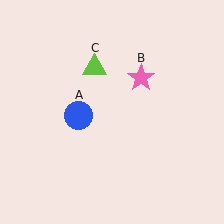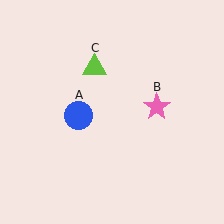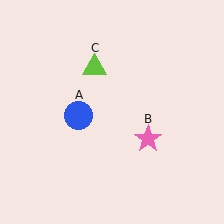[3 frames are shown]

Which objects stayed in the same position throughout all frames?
Blue circle (object A) and lime triangle (object C) remained stationary.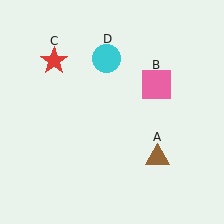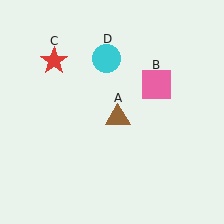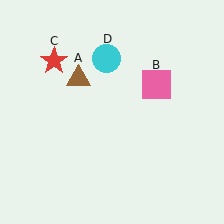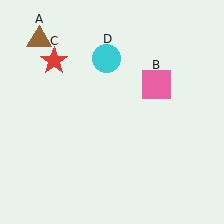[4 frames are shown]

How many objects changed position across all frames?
1 object changed position: brown triangle (object A).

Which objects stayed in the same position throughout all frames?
Pink square (object B) and red star (object C) and cyan circle (object D) remained stationary.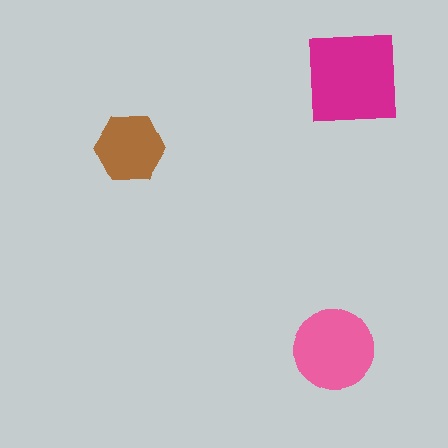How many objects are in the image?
There are 3 objects in the image.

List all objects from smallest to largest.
The brown hexagon, the pink circle, the magenta square.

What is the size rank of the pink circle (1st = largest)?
2nd.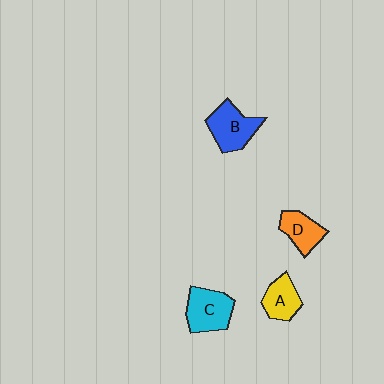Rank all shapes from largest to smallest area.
From largest to smallest: C (cyan), B (blue), D (orange), A (yellow).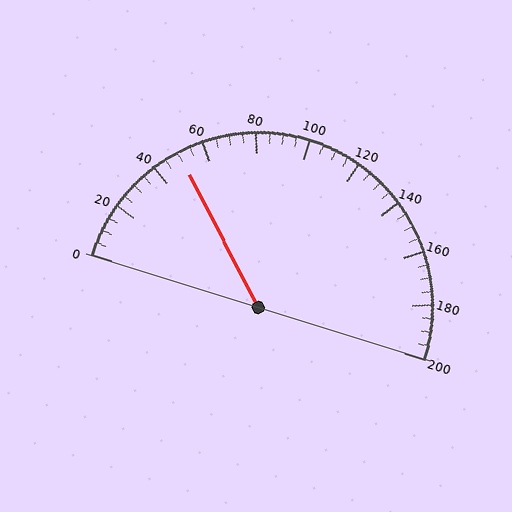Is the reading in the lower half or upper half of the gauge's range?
The reading is in the lower half of the range (0 to 200).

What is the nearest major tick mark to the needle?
The nearest major tick mark is 40.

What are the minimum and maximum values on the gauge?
The gauge ranges from 0 to 200.